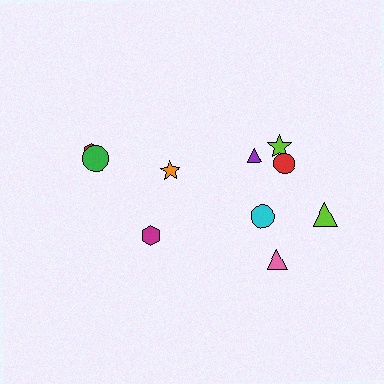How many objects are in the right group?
There are 6 objects.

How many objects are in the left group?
There are 4 objects.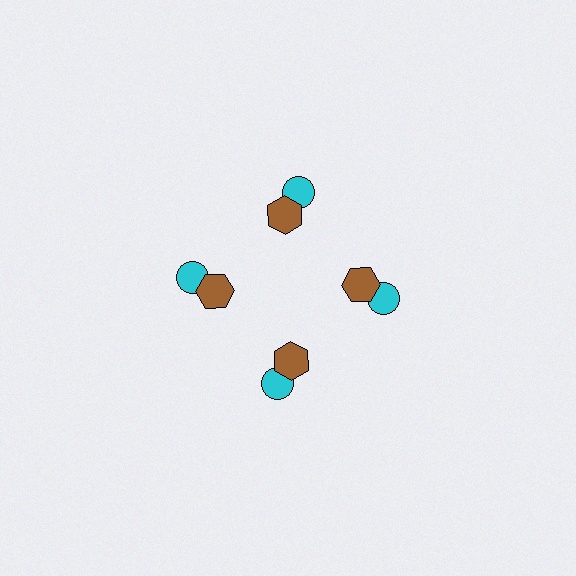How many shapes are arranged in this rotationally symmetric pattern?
There are 8 shapes, arranged in 4 groups of 2.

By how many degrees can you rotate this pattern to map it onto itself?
The pattern maps onto itself every 90 degrees of rotation.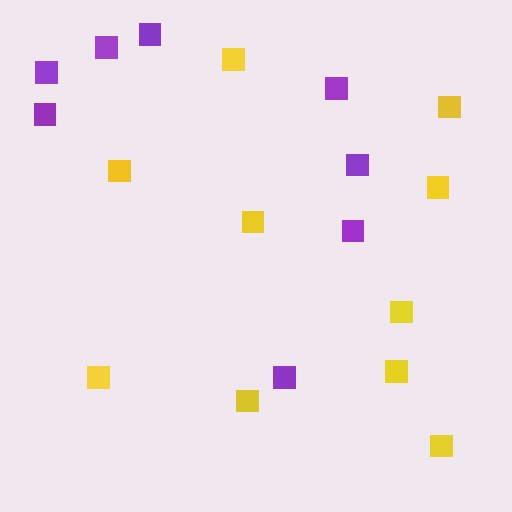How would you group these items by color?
There are 2 groups: one group of yellow squares (10) and one group of purple squares (8).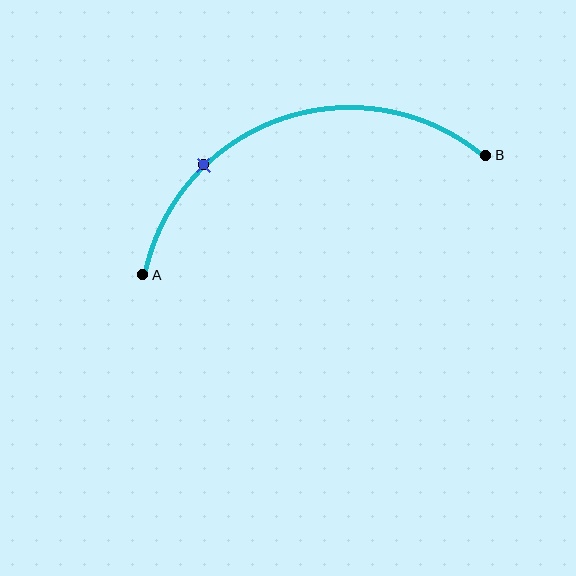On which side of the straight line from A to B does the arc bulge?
The arc bulges above the straight line connecting A and B.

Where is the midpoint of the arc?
The arc midpoint is the point on the curve farthest from the straight line joining A and B. It sits above that line.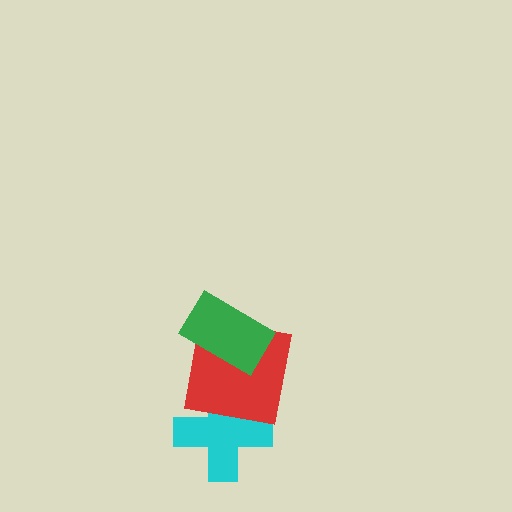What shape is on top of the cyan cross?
The red square is on top of the cyan cross.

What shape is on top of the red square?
The green rectangle is on top of the red square.